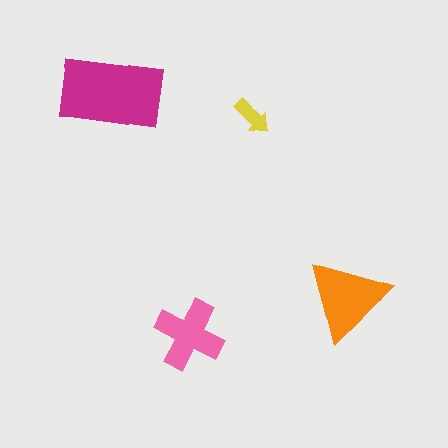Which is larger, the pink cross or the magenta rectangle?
The magenta rectangle.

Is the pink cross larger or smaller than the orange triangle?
Smaller.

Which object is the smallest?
The yellow arrow.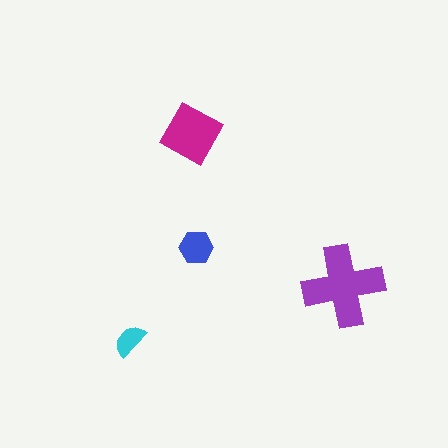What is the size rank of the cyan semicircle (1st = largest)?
4th.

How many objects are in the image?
There are 4 objects in the image.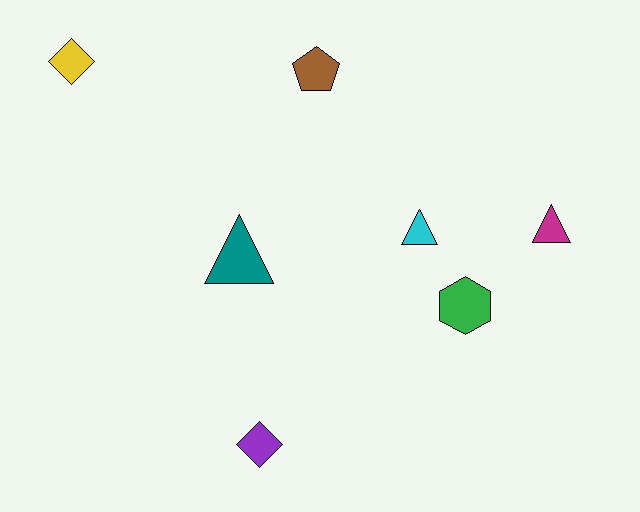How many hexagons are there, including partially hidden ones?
There is 1 hexagon.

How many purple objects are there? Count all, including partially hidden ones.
There is 1 purple object.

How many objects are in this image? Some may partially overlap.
There are 7 objects.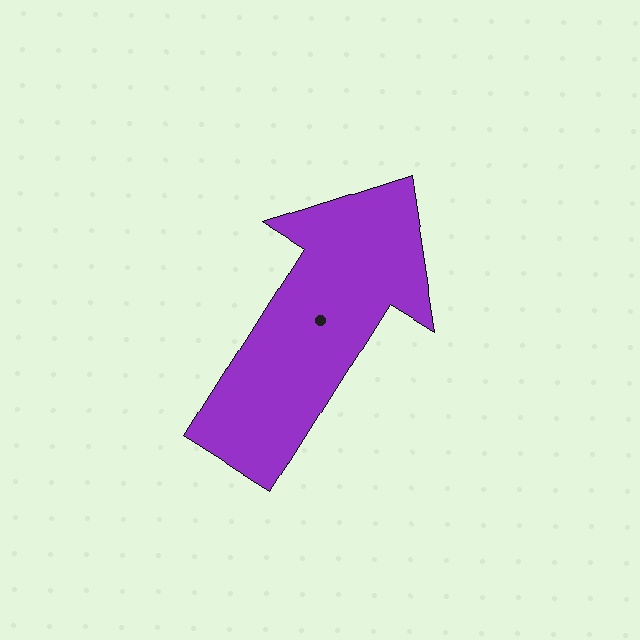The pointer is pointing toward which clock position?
Roughly 1 o'clock.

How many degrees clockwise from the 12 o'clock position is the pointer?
Approximately 32 degrees.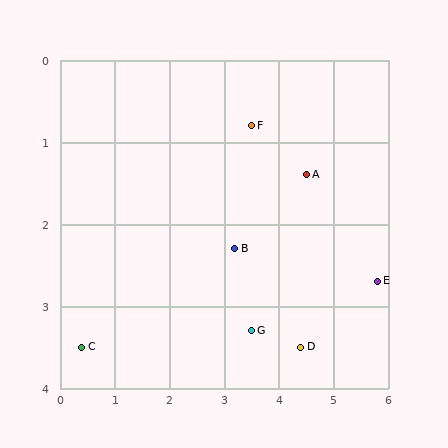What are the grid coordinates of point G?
Point G is at approximately (3.5, 3.3).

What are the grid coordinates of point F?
Point F is at approximately (3.5, 0.8).